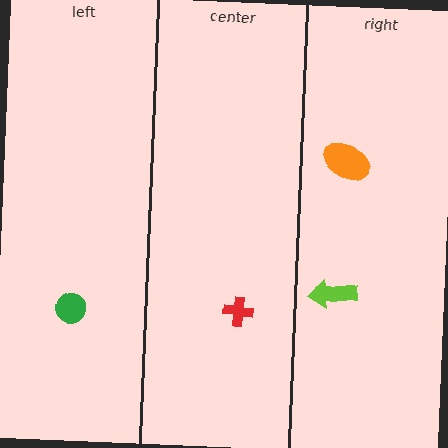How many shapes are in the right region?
2.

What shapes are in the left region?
The green circle.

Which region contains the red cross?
The center region.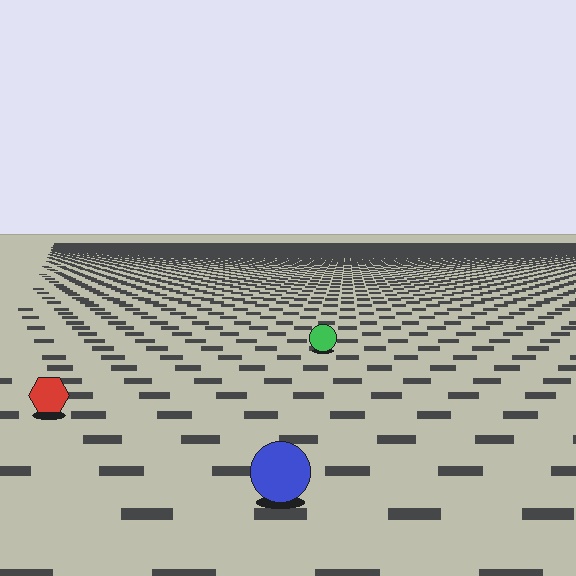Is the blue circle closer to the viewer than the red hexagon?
Yes. The blue circle is closer — you can tell from the texture gradient: the ground texture is coarser near it.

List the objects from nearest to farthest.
From nearest to farthest: the blue circle, the red hexagon, the green circle.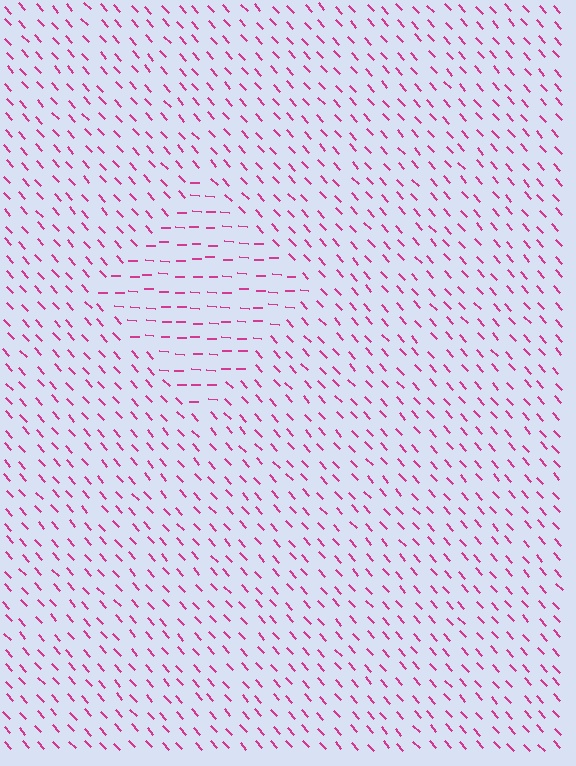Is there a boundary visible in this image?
Yes, there is a texture boundary formed by a change in line orientation.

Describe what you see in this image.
The image is filled with small magenta line segments. A diamond region in the image has lines oriented differently from the surrounding lines, creating a visible texture boundary.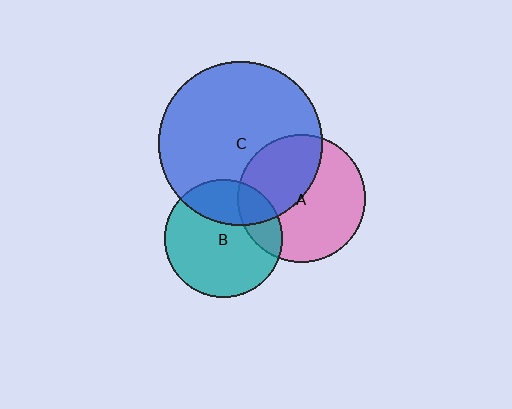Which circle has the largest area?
Circle C (blue).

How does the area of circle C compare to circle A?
Approximately 1.7 times.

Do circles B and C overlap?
Yes.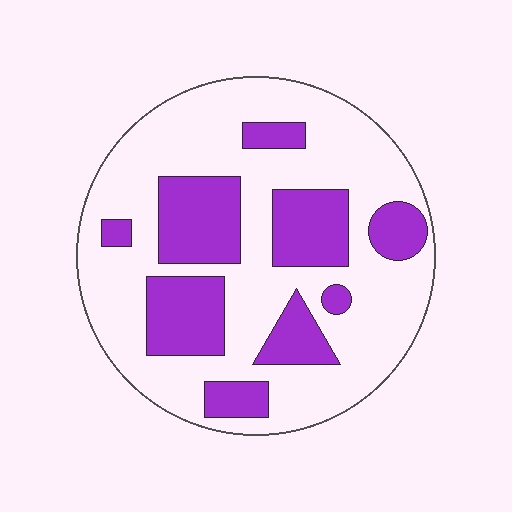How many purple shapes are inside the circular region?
9.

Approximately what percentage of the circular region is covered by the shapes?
Approximately 30%.